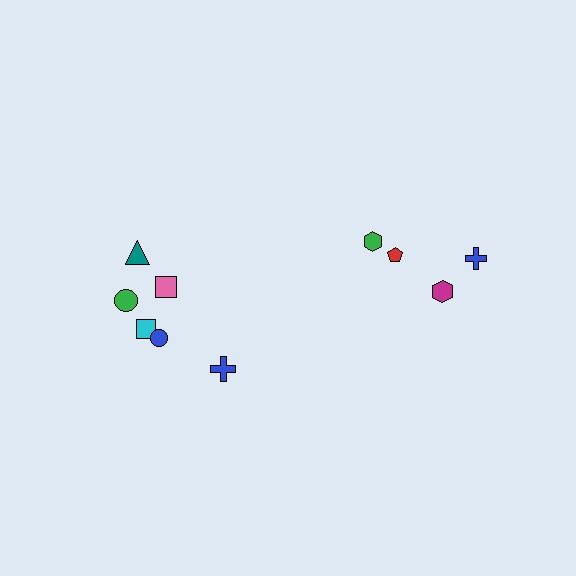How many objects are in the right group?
There are 4 objects.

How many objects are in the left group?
There are 6 objects.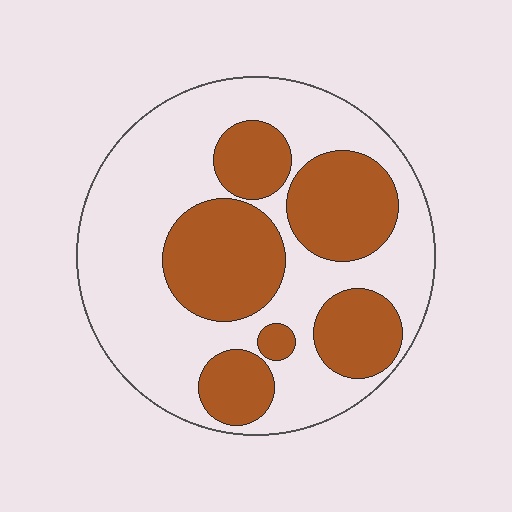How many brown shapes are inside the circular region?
6.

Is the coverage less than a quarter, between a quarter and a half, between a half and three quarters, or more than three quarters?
Between a quarter and a half.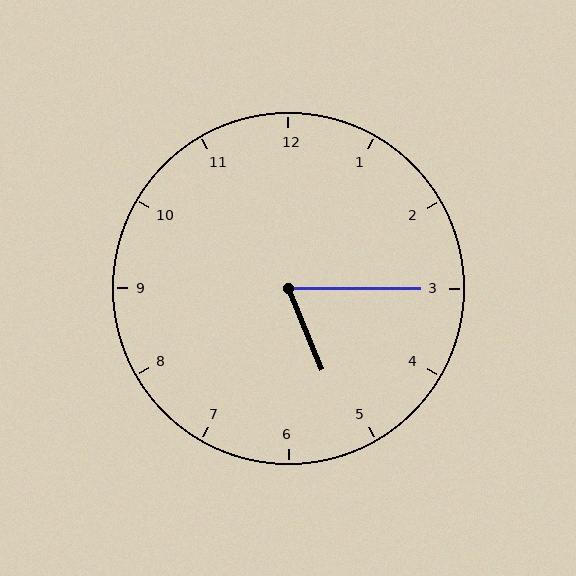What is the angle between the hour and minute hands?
Approximately 68 degrees.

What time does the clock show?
5:15.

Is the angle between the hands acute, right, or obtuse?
It is acute.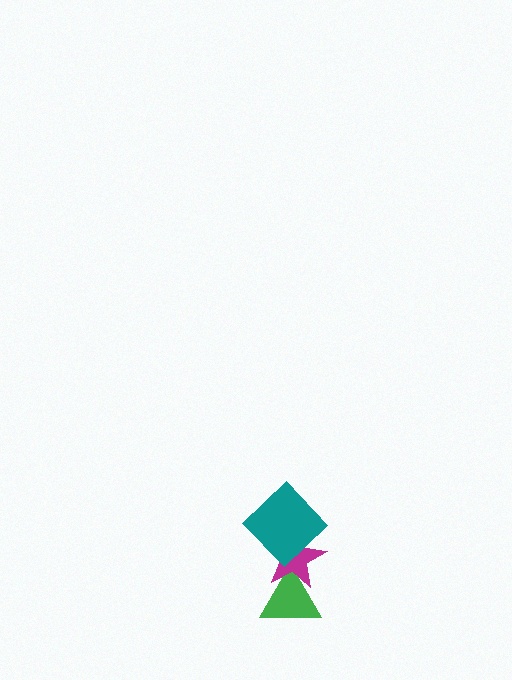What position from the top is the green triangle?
The green triangle is 3rd from the top.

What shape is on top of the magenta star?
The teal diamond is on top of the magenta star.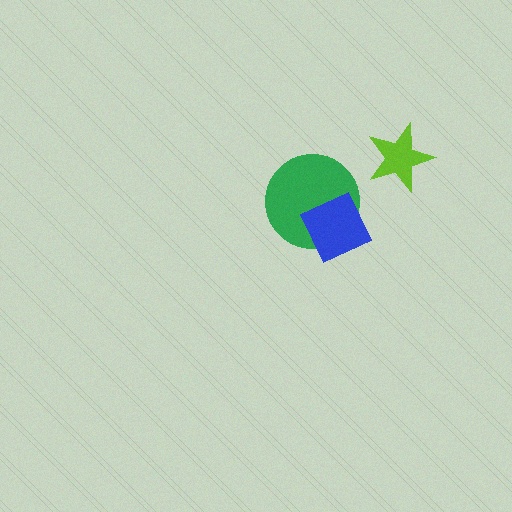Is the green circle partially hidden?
Yes, it is partially covered by another shape.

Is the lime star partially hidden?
No, no other shape covers it.